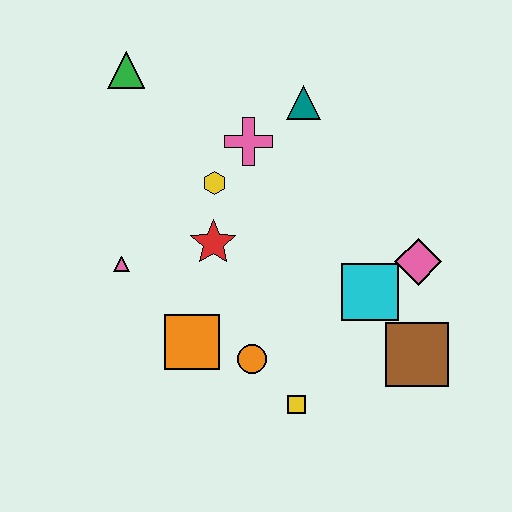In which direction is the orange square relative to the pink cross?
The orange square is below the pink cross.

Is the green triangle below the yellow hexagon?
No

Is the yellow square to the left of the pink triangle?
No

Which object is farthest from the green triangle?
The brown square is farthest from the green triangle.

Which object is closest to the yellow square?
The orange circle is closest to the yellow square.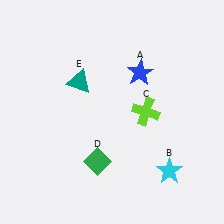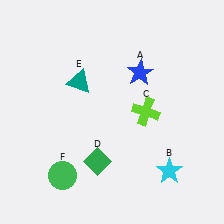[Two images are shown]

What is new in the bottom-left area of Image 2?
A green circle (F) was added in the bottom-left area of Image 2.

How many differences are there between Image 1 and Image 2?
There is 1 difference between the two images.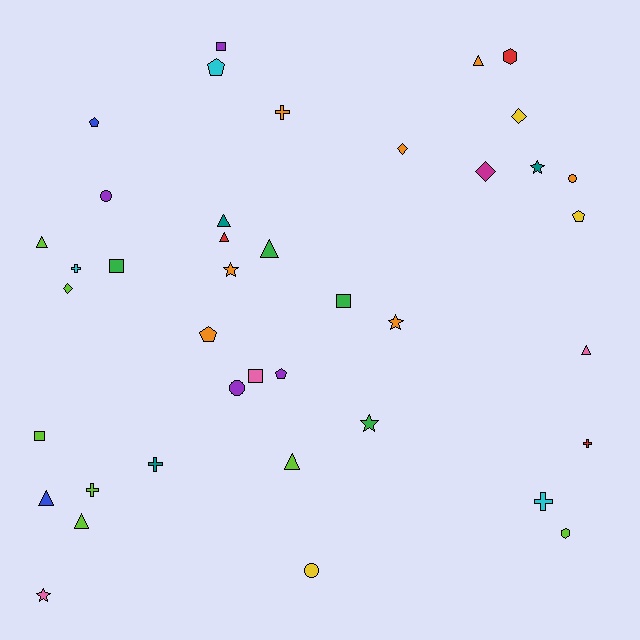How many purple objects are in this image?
There are 4 purple objects.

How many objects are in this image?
There are 40 objects.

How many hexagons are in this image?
There are 2 hexagons.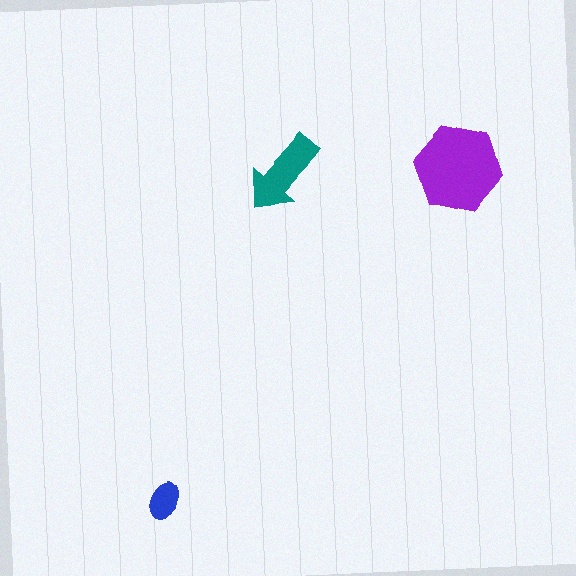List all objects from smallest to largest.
The blue ellipse, the teal arrow, the purple hexagon.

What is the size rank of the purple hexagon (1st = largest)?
1st.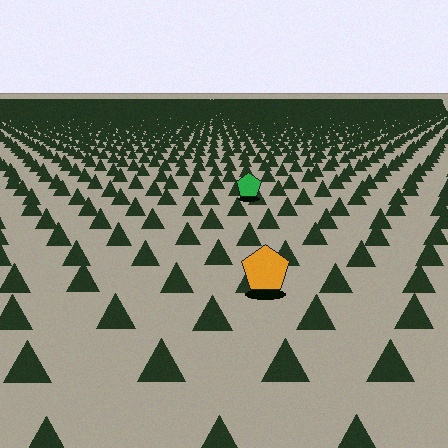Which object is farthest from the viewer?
The green pentagon is farthest from the viewer. It appears smaller and the ground texture around it is denser.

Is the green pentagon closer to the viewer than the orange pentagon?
No. The orange pentagon is closer — you can tell from the texture gradient: the ground texture is coarser near it.